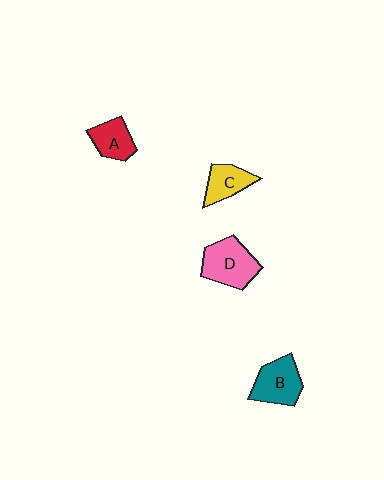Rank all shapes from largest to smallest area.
From largest to smallest: D (pink), B (teal), A (red), C (yellow).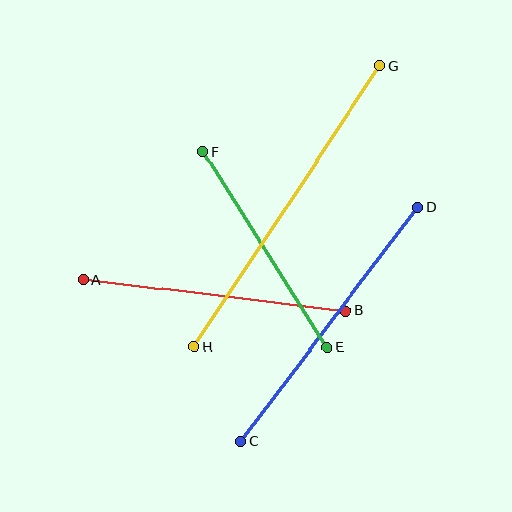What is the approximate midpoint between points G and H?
The midpoint is at approximately (287, 207) pixels.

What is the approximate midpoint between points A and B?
The midpoint is at approximately (215, 295) pixels.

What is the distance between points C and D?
The distance is approximately 293 pixels.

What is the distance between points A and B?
The distance is approximately 265 pixels.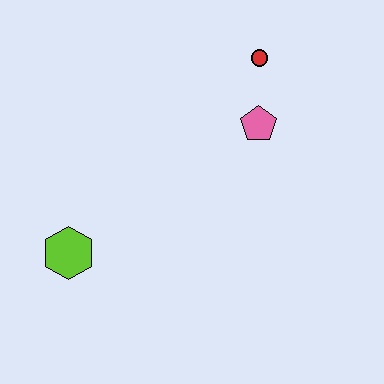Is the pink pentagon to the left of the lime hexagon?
No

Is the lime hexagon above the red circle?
No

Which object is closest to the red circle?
The pink pentagon is closest to the red circle.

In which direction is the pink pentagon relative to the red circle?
The pink pentagon is below the red circle.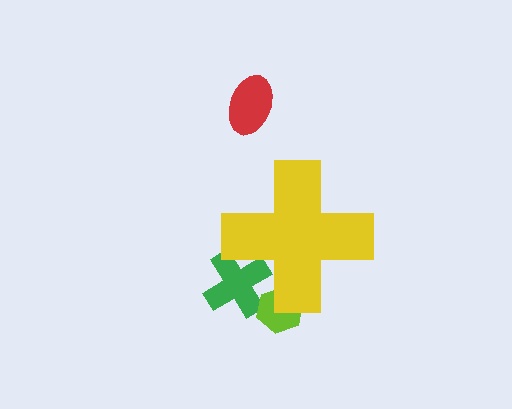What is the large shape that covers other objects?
A yellow cross.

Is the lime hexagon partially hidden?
Yes, the lime hexagon is partially hidden behind the yellow cross.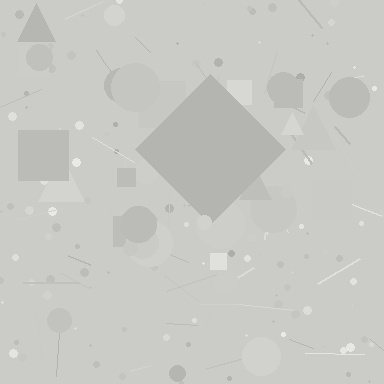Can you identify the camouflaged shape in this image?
The camouflaged shape is a diamond.